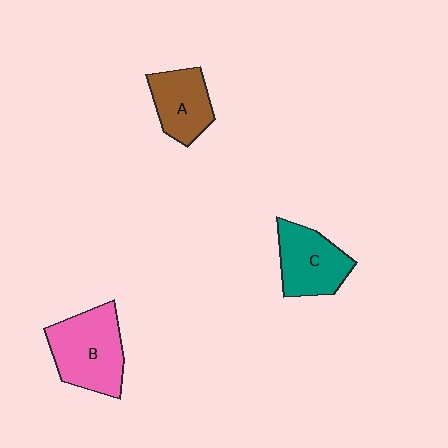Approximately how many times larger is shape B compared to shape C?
Approximately 1.3 times.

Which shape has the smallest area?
Shape A (brown).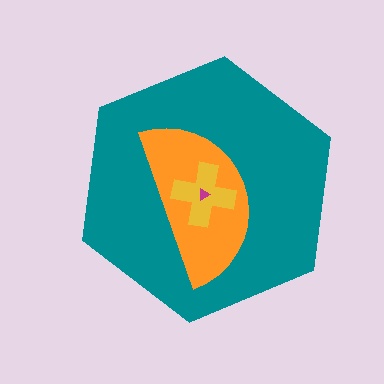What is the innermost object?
The magenta triangle.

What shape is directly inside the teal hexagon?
The orange semicircle.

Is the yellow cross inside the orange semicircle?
Yes.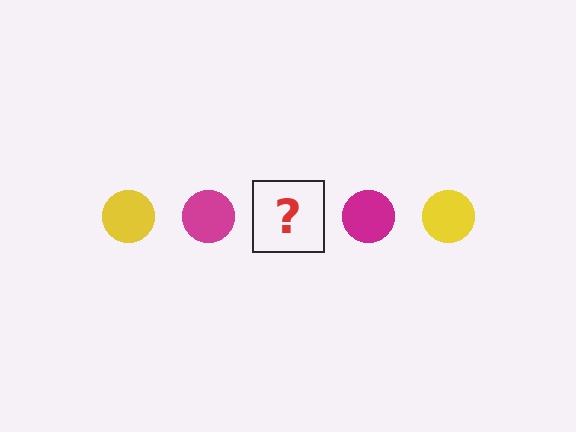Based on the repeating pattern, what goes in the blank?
The blank should be a yellow circle.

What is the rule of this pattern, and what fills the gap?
The rule is that the pattern cycles through yellow, magenta circles. The gap should be filled with a yellow circle.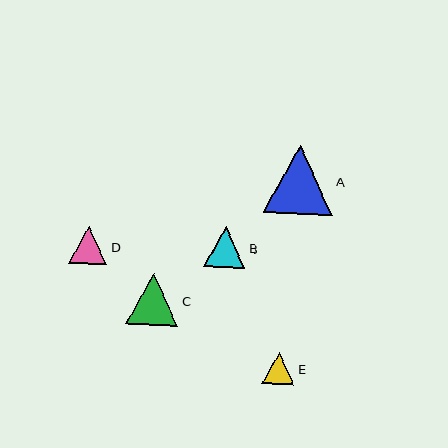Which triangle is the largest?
Triangle A is the largest with a size of approximately 69 pixels.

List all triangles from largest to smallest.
From largest to smallest: A, C, B, D, E.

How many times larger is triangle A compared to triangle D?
Triangle A is approximately 1.8 times the size of triangle D.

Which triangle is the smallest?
Triangle E is the smallest with a size of approximately 32 pixels.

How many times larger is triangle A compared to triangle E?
Triangle A is approximately 2.2 times the size of triangle E.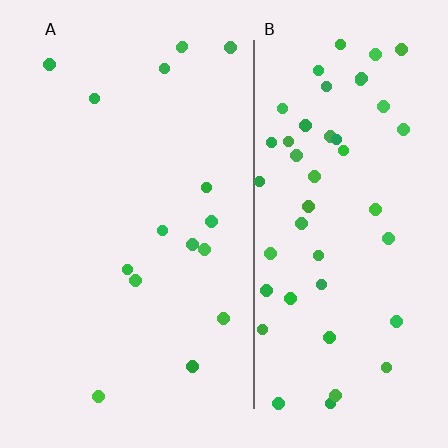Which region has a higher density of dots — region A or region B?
B (the right).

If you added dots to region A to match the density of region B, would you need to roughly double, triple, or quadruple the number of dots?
Approximately triple.